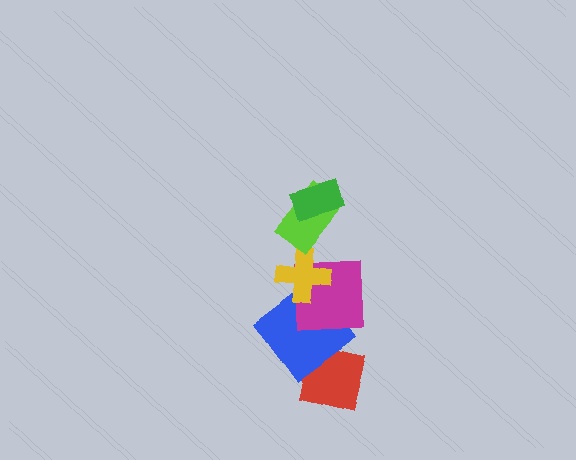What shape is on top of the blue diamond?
The magenta square is on top of the blue diamond.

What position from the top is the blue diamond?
The blue diamond is 5th from the top.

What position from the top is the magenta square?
The magenta square is 4th from the top.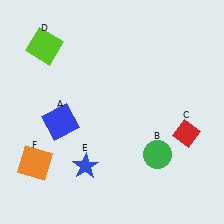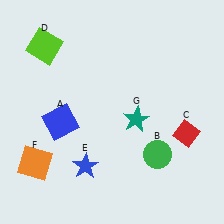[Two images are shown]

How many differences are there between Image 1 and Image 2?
There is 1 difference between the two images.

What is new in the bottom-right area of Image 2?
A teal star (G) was added in the bottom-right area of Image 2.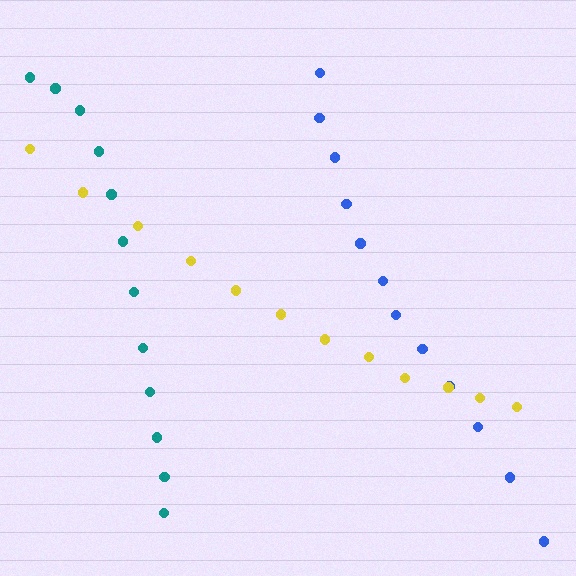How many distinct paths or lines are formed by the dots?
There are 3 distinct paths.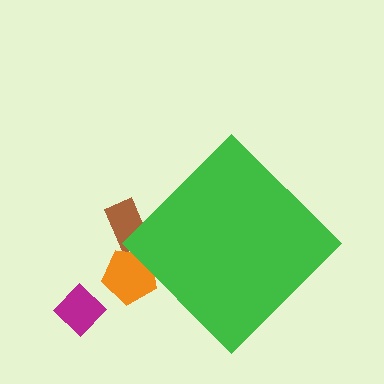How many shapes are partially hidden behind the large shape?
2 shapes are partially hidden.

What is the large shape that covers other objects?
A green diamond.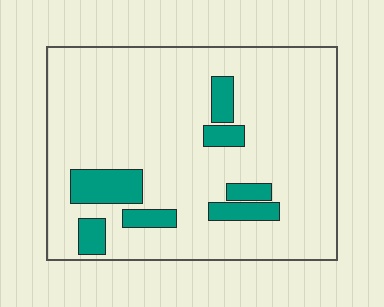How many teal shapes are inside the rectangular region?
7.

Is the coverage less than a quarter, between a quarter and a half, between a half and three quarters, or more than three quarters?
Less than a quarter.